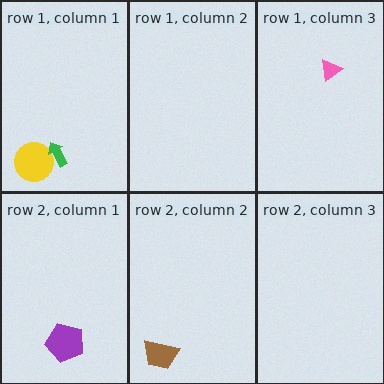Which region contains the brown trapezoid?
The row 2, column 2 region.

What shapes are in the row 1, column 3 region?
The pink triangle.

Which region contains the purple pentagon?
The row 2, column 1 region.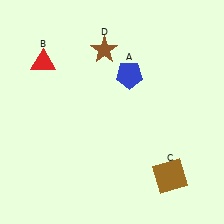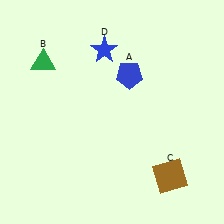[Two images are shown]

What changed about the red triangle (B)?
In Image 1, B is red. In Image 2, it changed to green.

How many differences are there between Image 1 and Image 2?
There are 2 differences between the two images.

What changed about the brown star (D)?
In Image 1, D is brown. In Image 2, it changed to blue.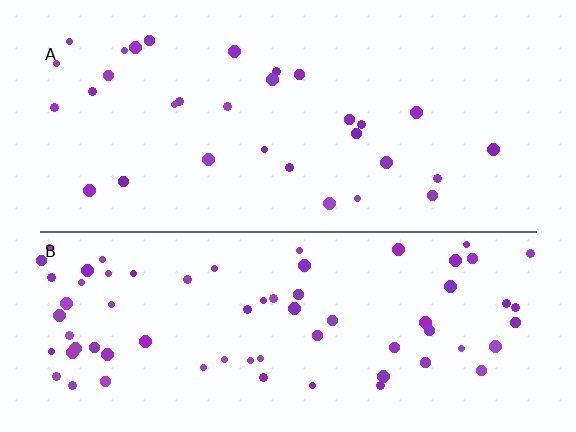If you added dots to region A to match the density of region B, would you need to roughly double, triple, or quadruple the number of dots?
Approximately double.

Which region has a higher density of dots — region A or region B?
B (the bottom).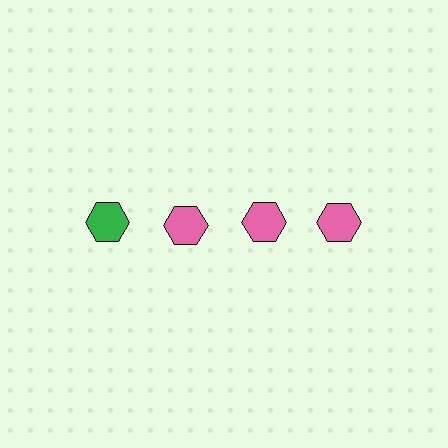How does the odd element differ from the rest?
It has a different color: green instead of pink.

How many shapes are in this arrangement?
There are 4 shapes arranged in a grid pattern.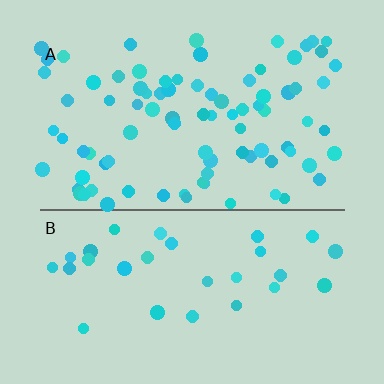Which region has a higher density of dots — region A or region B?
A (the top).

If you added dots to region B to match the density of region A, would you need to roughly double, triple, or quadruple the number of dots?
Approximately triple.